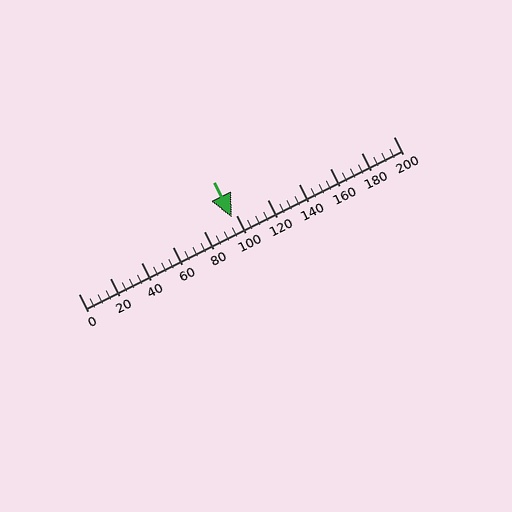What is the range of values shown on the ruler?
The ruler shows values from 0 to 200.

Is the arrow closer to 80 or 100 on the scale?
The arrow is closer to 100.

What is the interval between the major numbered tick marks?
The major tick marks are spaced 20 units apart.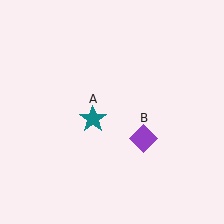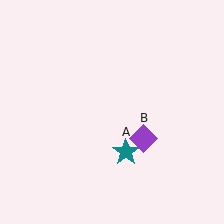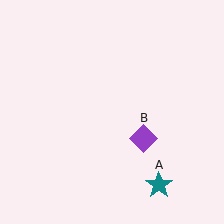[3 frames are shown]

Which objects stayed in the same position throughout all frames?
Purple diamond (object B) remained stationary.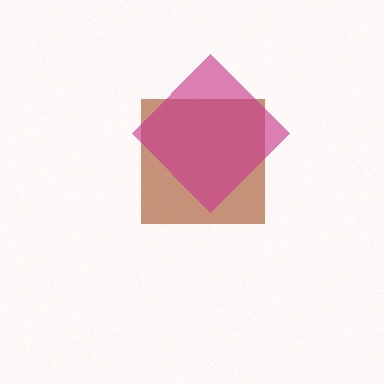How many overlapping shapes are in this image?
There are 2 overlapping shapes in the image.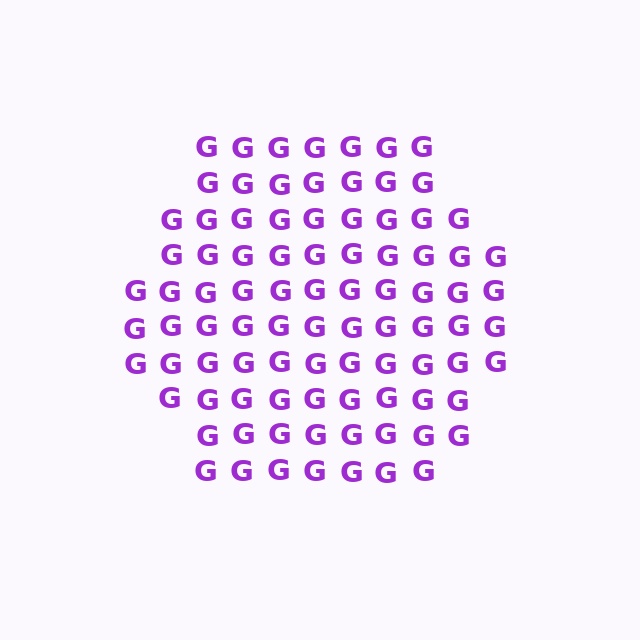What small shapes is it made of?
It is made of small letter G's.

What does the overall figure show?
The overall figure shows a hexagon.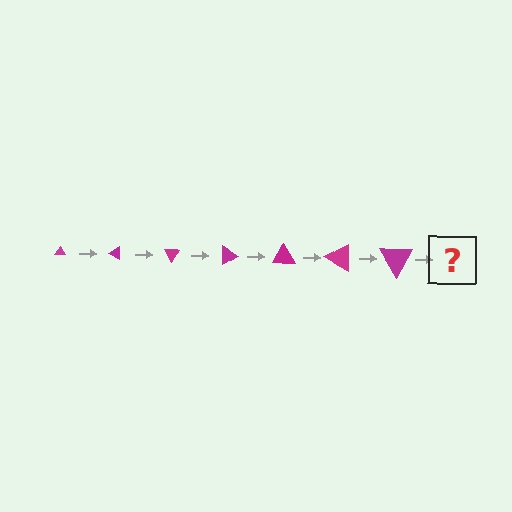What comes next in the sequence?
The next element should be a triangle, larger than the previous one and rotated 210 degrees from the start.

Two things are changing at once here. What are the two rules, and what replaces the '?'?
The two rules are that the triangle grows larger each step and it rotates 30 degrees each step. The '?' should be a triangle, larger than the previous one and rotated 210 degrees from the start.